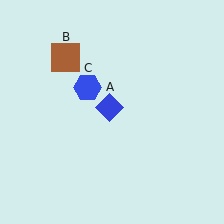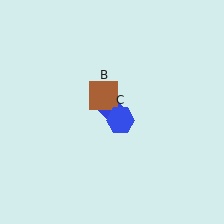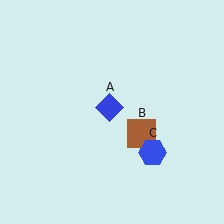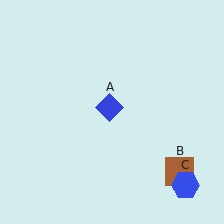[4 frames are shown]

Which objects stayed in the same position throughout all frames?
Blue diamond (object A) remained stationary.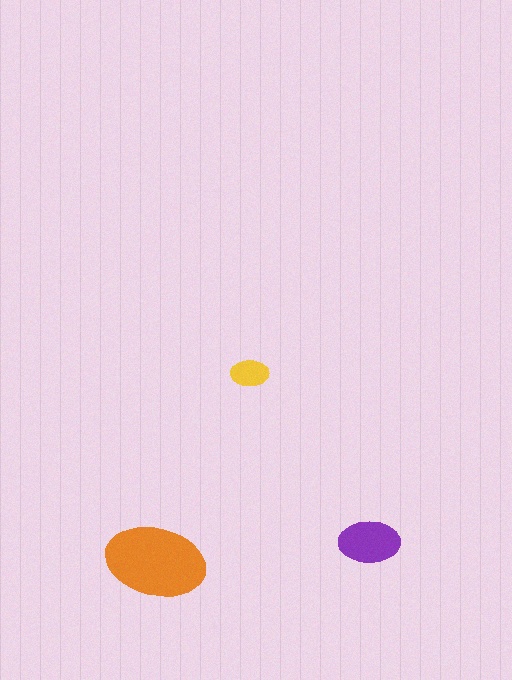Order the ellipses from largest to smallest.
the orange one, the purple one, the yellow one.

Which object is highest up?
The yellow ellipse is topmost.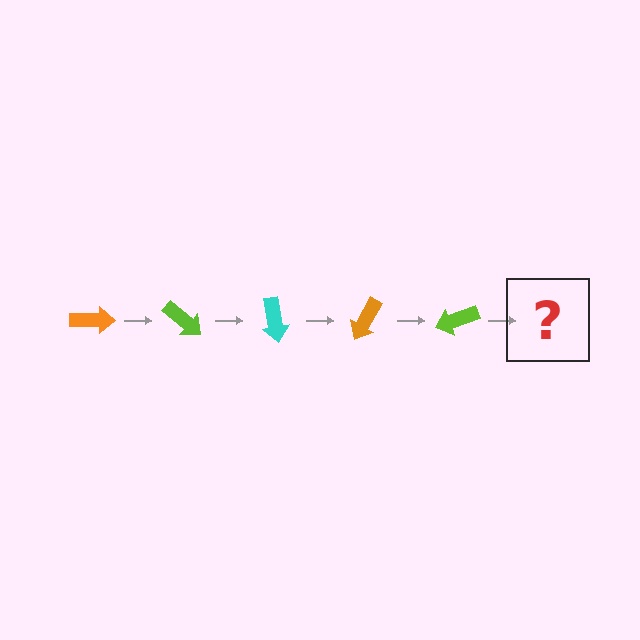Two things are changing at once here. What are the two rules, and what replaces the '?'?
The two rules are that it rotates 40 degrees each step and the color cycles through orange, lime, and cyan. The '?' should be a cyan arrow, rotated 200 degrees from the start.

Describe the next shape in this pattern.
It should be a cyan arrow, rotated 200 degrees from the start.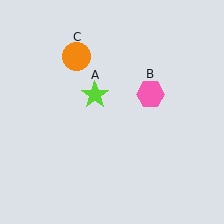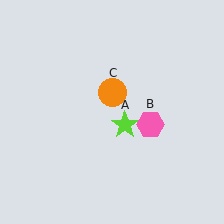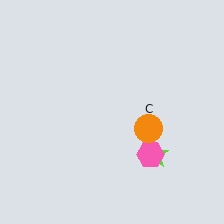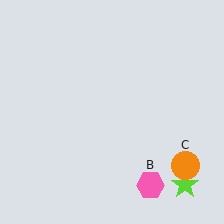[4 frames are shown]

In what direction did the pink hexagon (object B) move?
The pink hexagon (object B) moved down.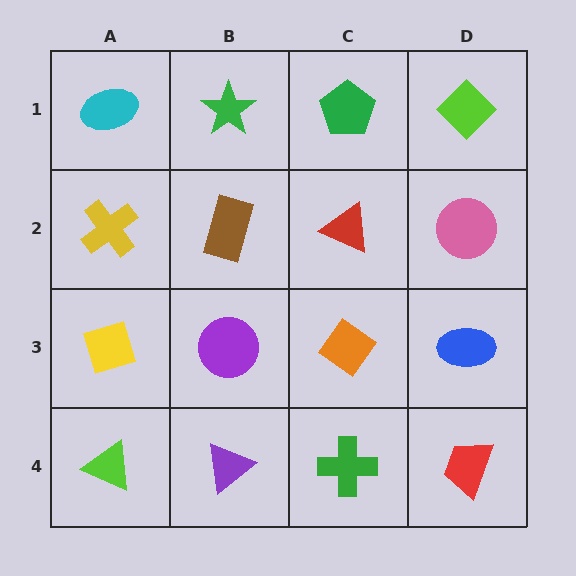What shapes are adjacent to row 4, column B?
A purple circle (row 3, column B), a lime triangle (row 4, column A), a green cross (row 4, column C).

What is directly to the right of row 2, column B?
A red triangle.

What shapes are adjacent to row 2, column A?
A cyan ellipse (row 1, column A), a yellow diamond (row 3, column A), a brown rectangle (row 2, column B).